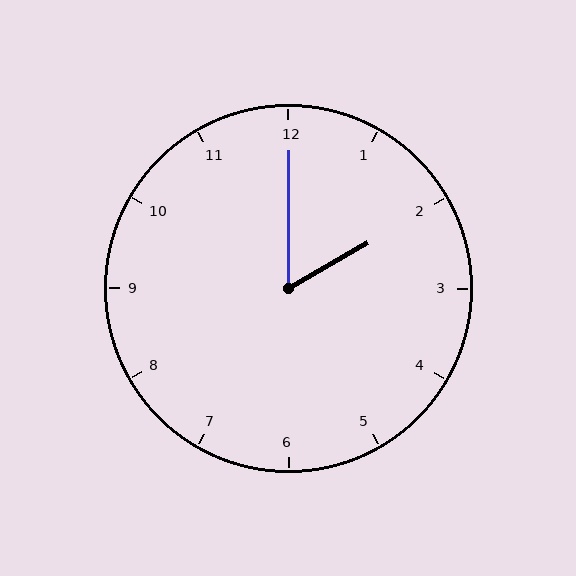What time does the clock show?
2:00.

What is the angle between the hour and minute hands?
Approximately 60 degrees.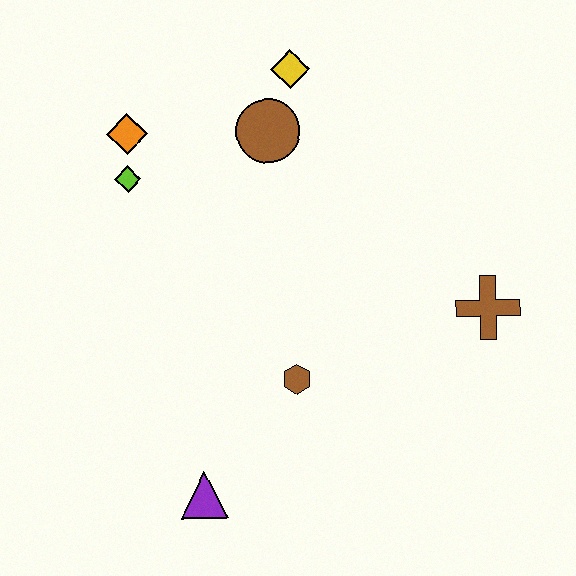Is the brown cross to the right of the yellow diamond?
Yes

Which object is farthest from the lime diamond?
The brown cross is farthest from the lime diamond.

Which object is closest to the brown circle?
The yellow diamond is closest to the brown circle.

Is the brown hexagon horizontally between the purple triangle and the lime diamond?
No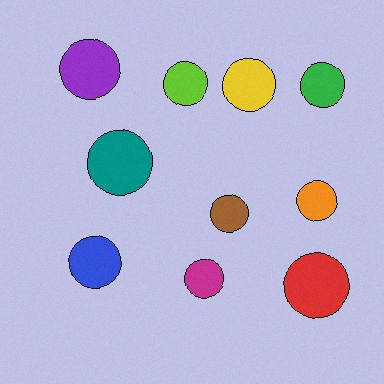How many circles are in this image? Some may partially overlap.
There are 10 circles.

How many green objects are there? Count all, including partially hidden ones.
There is 1 green object.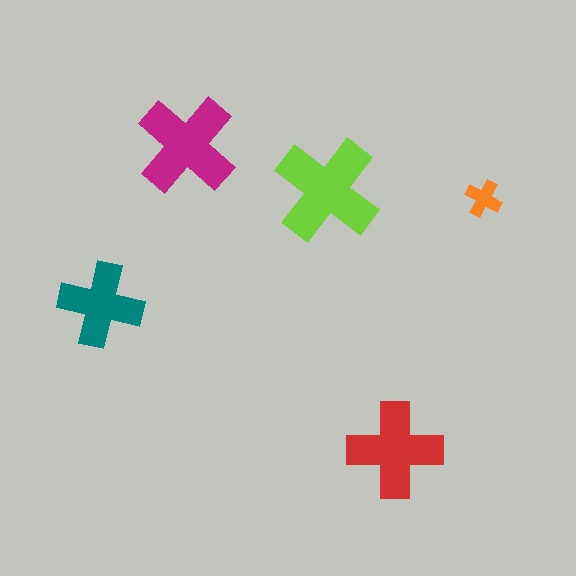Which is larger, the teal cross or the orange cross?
The teal one.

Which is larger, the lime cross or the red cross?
The lime one.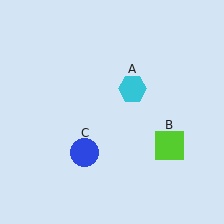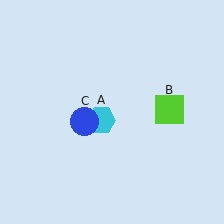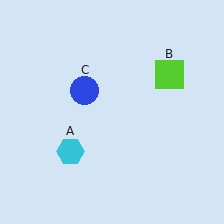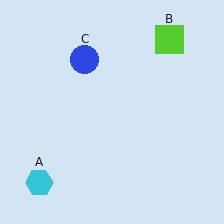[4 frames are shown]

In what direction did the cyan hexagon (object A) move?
The cyan hexagon (object A) moved down and to the left.